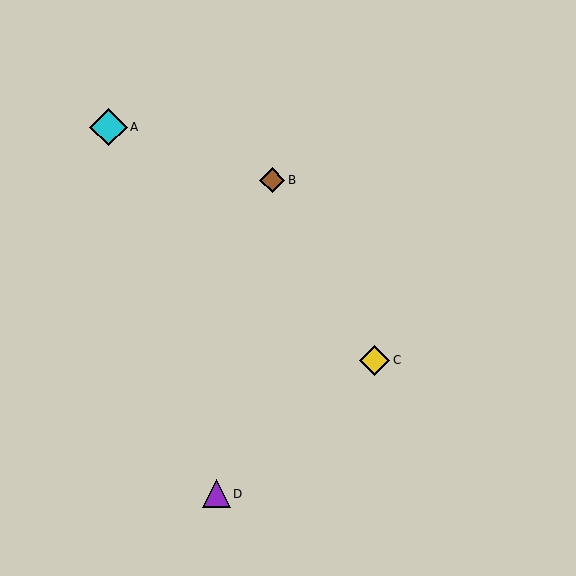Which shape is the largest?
The cyan diamond (labeled A) is the largest.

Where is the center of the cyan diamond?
The center of the cyan diamond is at (109, 127).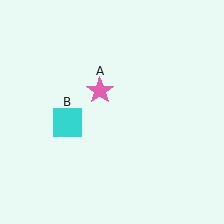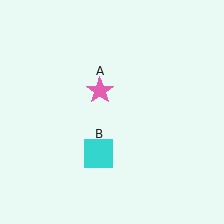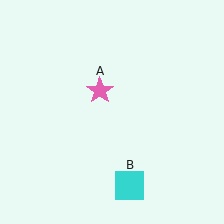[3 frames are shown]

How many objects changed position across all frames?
1 object changed position: cyan square (object B).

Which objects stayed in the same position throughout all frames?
Pink star (object A) remained stationary.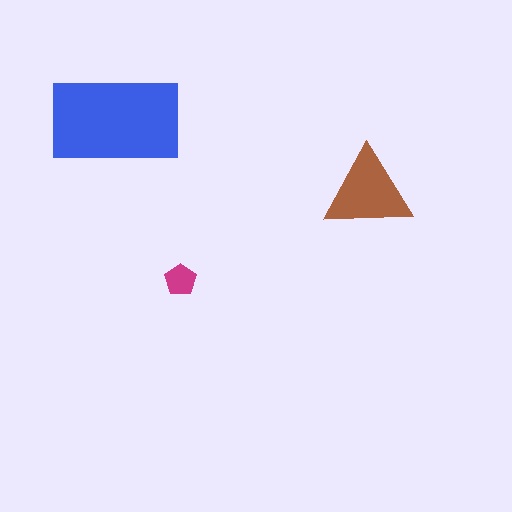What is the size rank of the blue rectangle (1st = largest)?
1st.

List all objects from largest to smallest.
The blue rectangle, the brown triangle, the magenta pentagon.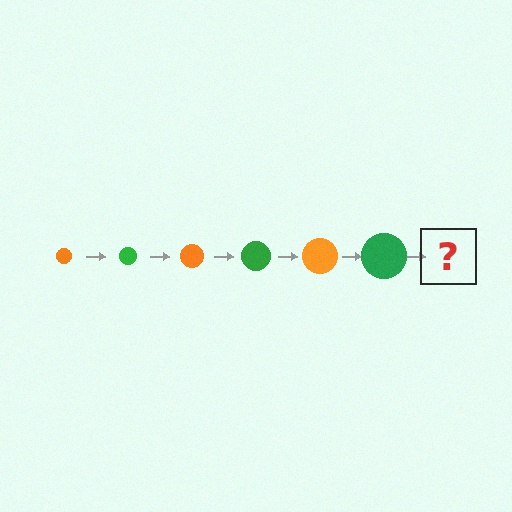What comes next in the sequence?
The next element should be an orange circle, larger than the previous one.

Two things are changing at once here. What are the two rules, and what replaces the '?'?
The two rules are that the circle grows larger each step and the color cycles through orange and green. The '?' should be an orange circle, larger than the previous one.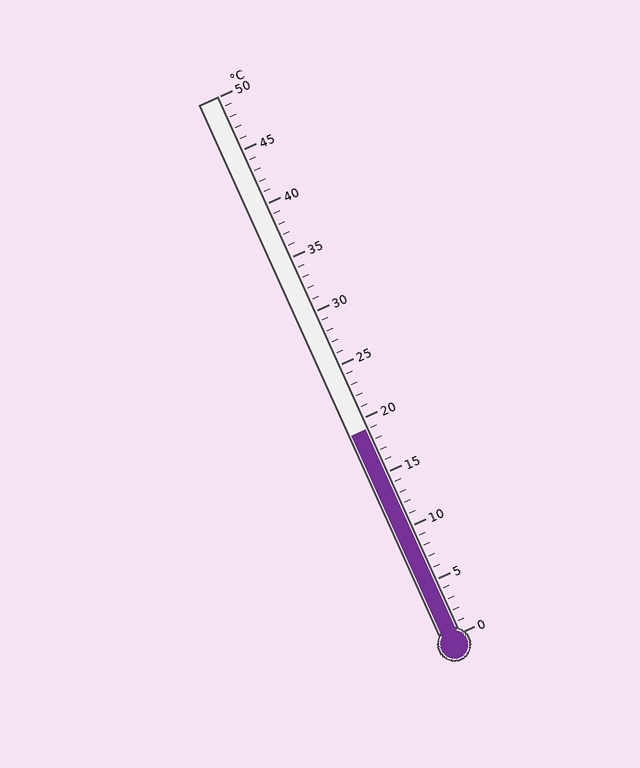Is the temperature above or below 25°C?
The temperature is below 25°C.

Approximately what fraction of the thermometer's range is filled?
The thermometer is filled to approximately 40% of its range.